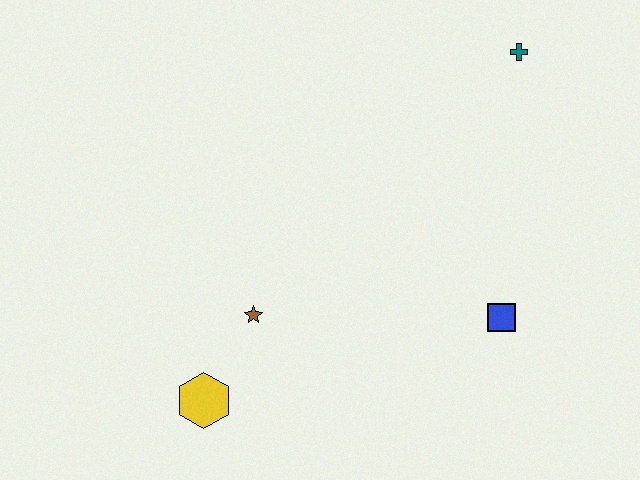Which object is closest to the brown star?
The yellow hexagon is closest to the brown star.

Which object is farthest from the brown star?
The teal cross is farthest from the brown star.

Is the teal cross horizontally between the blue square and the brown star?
No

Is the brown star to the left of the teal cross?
Yes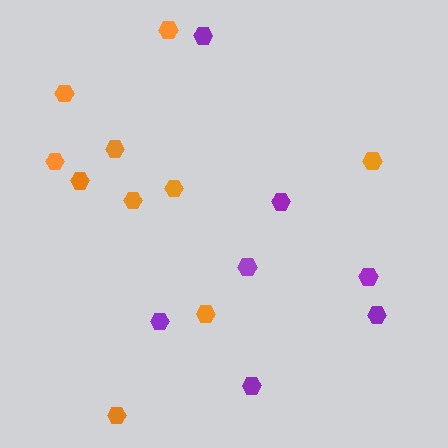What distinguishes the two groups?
There are 2 groups: one group of purple hexagons (7) and one group of orange hexagons (10).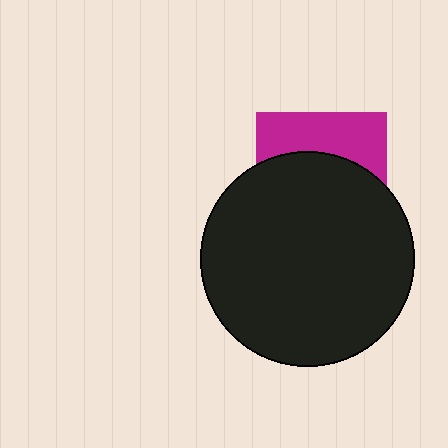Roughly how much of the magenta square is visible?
A small part of it is visible (roughly 36%).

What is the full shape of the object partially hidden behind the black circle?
The partially hidden object is a magenta square.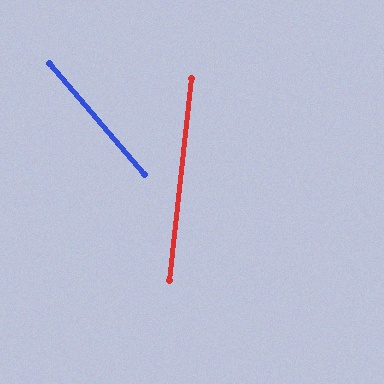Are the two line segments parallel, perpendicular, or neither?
Neither parallel nor perpendicular — they differ by about 47°.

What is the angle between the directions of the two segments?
Approximately 47 degrees.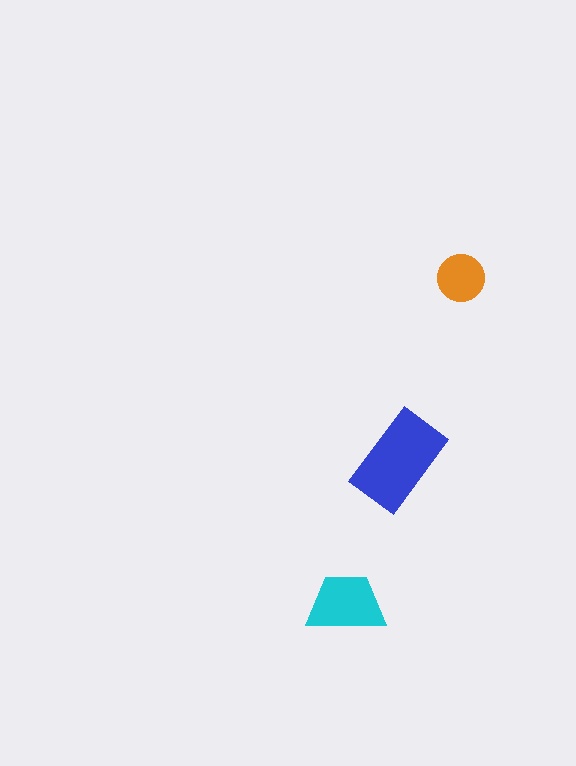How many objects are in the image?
There are 3 objects in the image.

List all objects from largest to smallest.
The blue rectangle, the cyan trapezoid, the orange circle.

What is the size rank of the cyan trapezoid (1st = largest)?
2nd.